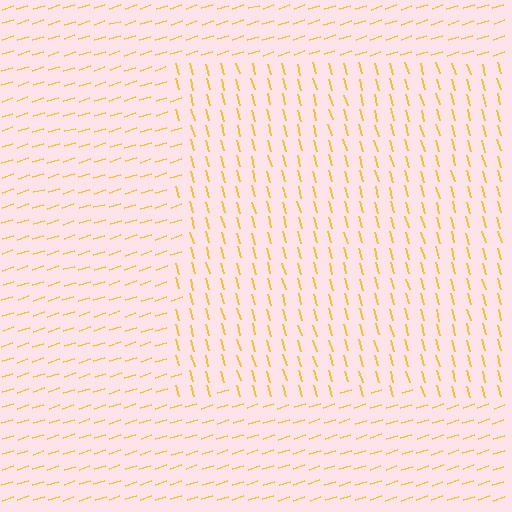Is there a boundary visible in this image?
Yes, there is a texture boundary formed by a change in line orientation.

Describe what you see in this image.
The image is filled with small yellow line segments. A rectangle region in the image has lines oriented differently from the surrounding lines, creating a visible texture boundary.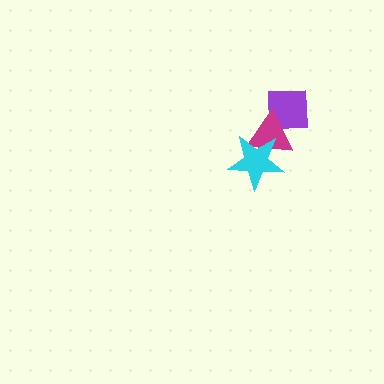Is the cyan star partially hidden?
No, no other shape covers it.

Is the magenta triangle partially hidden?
Yes, it is partially covered by another shape.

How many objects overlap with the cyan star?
1 object overlaps with the cyan star.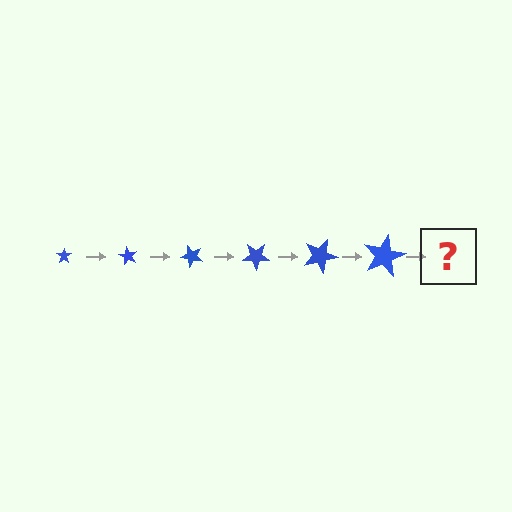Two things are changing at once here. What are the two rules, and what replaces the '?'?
The two rules are that the star grows larger each step and it rotates 60 degrees each step. The '?' should be a star, larger than the previous one and rotated 360 degrees from the start.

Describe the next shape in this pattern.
It should be a star, larger than the previous one and rotated 360 degrees from the start.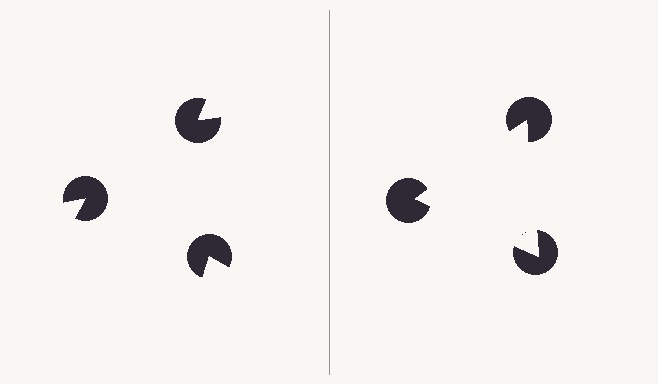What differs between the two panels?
The pac-man discs are positioned identically on both sides; only the wedge orientations differ. On the right they align to a triangle; on the left they are misaligned.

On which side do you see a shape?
An illusory triangle appears on the right side. On the left side the wedge cuts are rotated, so no coherent shape forms.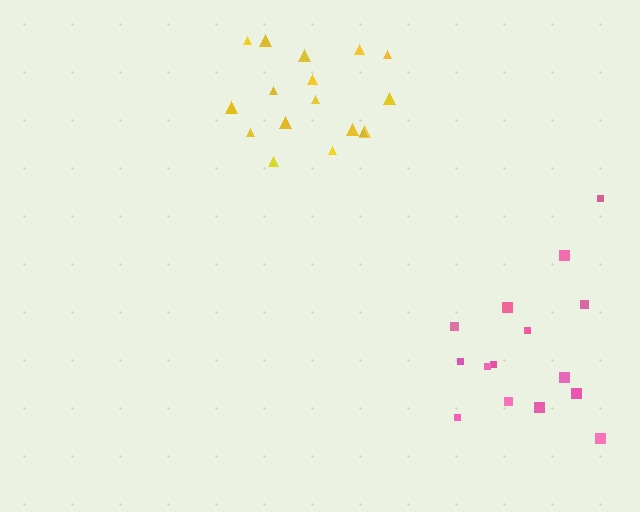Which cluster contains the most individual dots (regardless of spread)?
Yellow (17).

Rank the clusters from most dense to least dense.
yellow, pink.